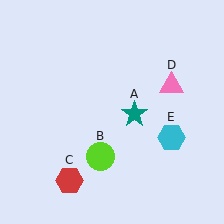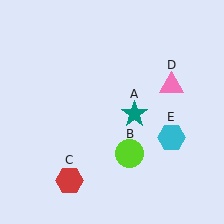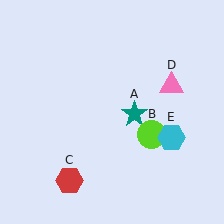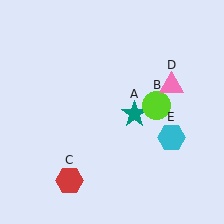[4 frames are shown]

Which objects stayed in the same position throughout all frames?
Teal star (object A) and red hexagon (object C) and pink triangle (object D) and cyan hexagon (object E) remained stationary.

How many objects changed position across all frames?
1 object changed position: lime circle (object B).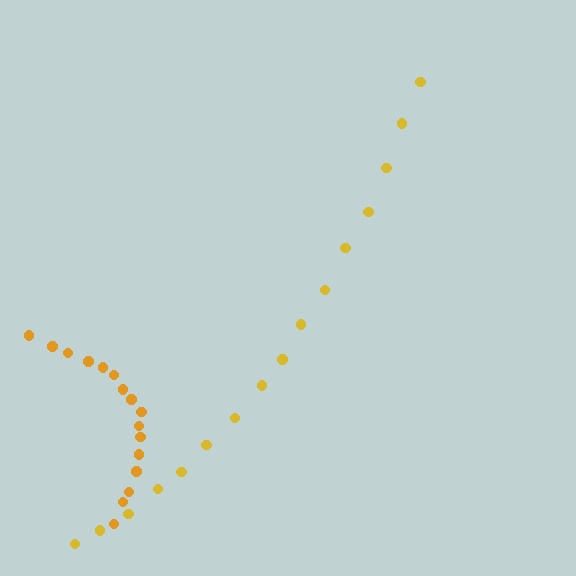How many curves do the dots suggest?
There are 2 distinct paths.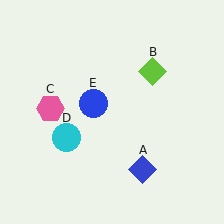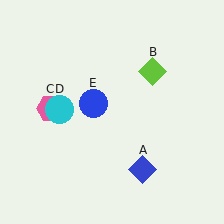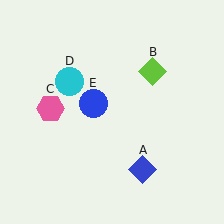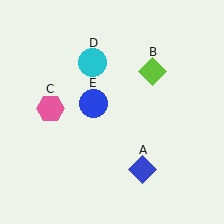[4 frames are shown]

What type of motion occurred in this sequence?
The cyan circle (object D) rotated clockwise around the center of the scene.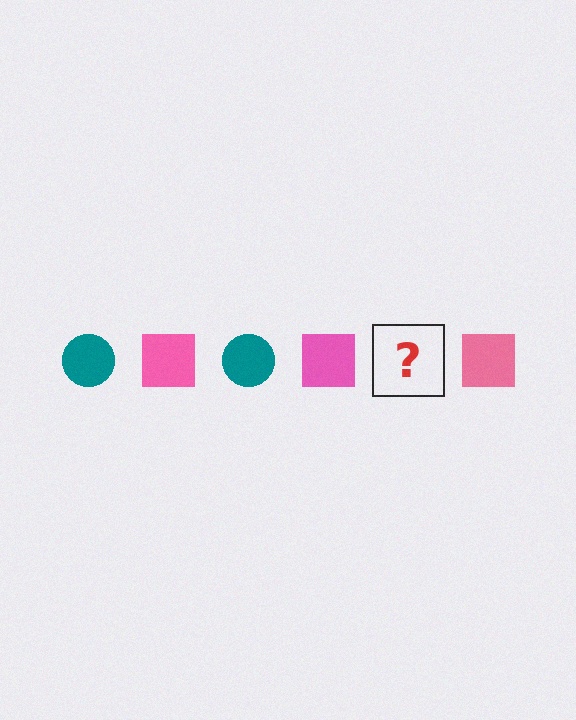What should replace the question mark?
The question mark should be replaced with a teal circle.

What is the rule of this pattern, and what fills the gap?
The rule is that the pattern alternates between teal circle and pink square. The gap should be filled with a teal circle.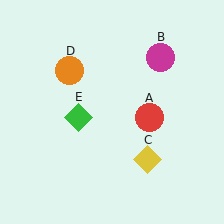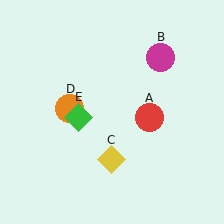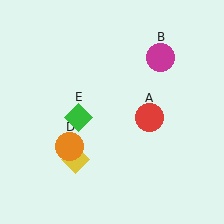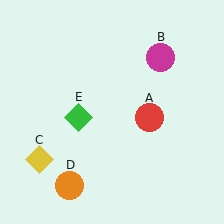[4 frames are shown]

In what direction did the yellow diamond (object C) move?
The yellow diamond (object C) moved left.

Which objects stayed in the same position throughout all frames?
Red circle (object A) and magenta circle (object B) and green diamond (object E) remained stationary.